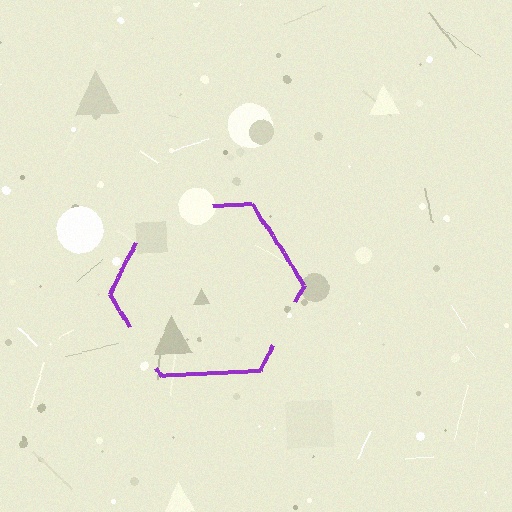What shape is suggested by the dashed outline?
The dashed outline suggests a hexagon.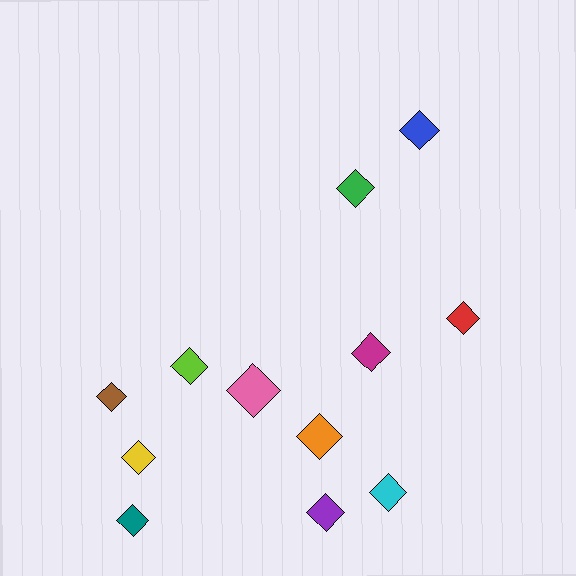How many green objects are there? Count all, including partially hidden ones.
There is 1 green object.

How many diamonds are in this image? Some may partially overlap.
There are 12 diamonds.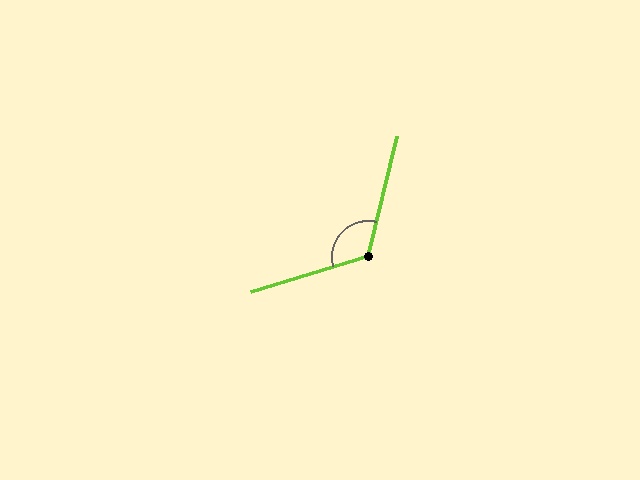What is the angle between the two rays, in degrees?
Approximately 120 degrees.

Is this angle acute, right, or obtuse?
It is obtuse.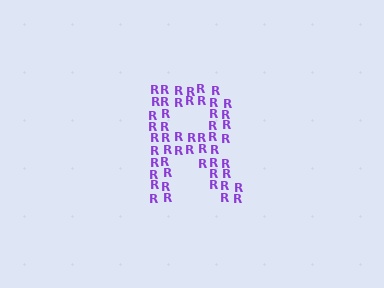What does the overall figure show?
The overall figure shows the letter R.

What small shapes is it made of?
It is made of small letter R's.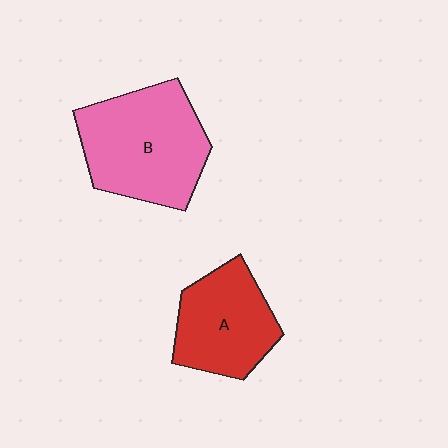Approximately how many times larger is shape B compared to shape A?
Approximately 1.4 times.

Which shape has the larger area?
Shape B (pink).